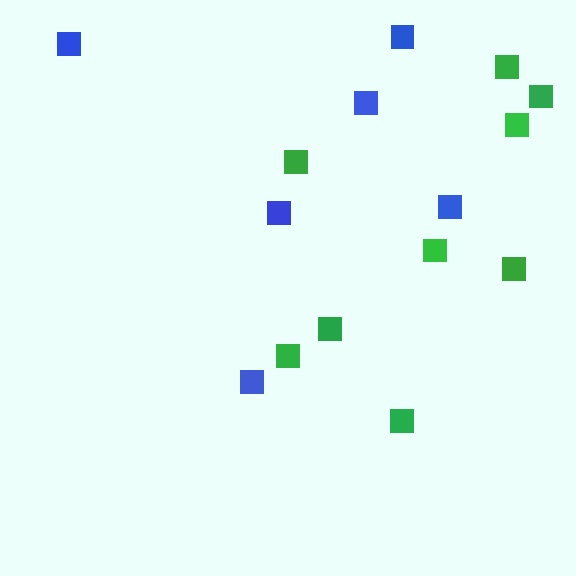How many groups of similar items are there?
There are 2 groups: one group of blue squares (6) and one group of green squares (9).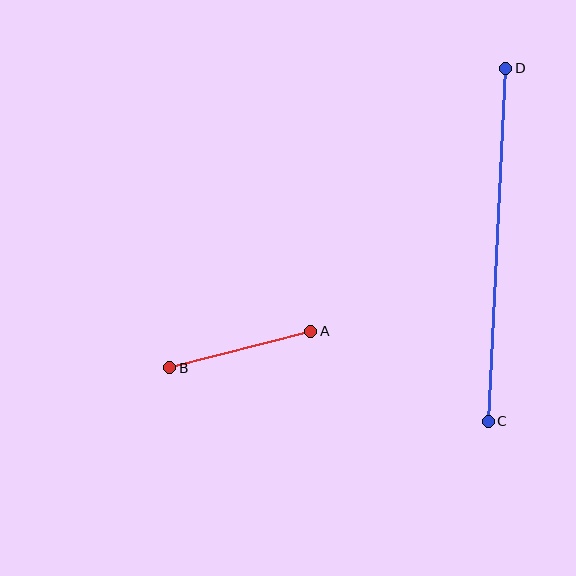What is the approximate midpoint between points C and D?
The midpoint is at approximately (497, 245) pixels.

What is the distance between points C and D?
The distance is approximately 353 pixels.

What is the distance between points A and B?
The distance is approximately 146 pixels.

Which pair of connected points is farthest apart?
Points C and D are farthest apart.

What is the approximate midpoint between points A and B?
The midpoint is at approximately (240, 349) pixels.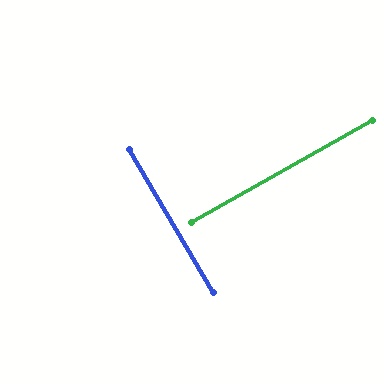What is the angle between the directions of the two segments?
Approximately 89 degrees.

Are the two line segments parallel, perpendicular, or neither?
Perpendicular — they meet at approximately 89°.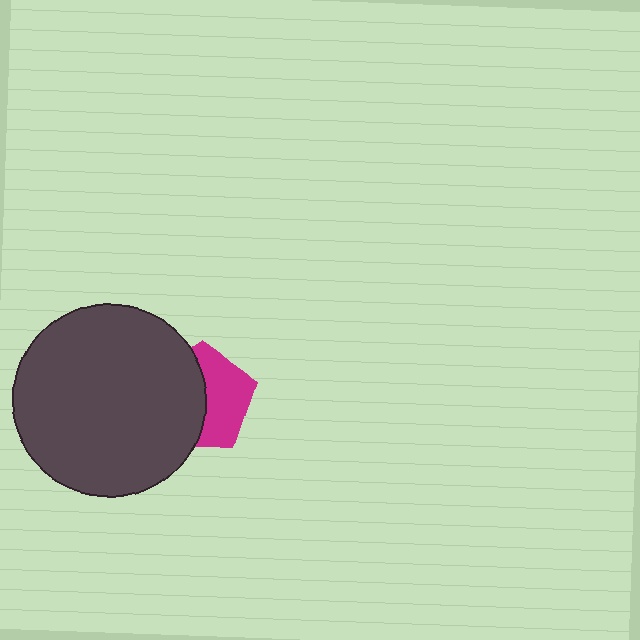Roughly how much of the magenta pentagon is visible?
About half of it is visible (roughly 48%).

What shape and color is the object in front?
The object in front is a dark gray circle.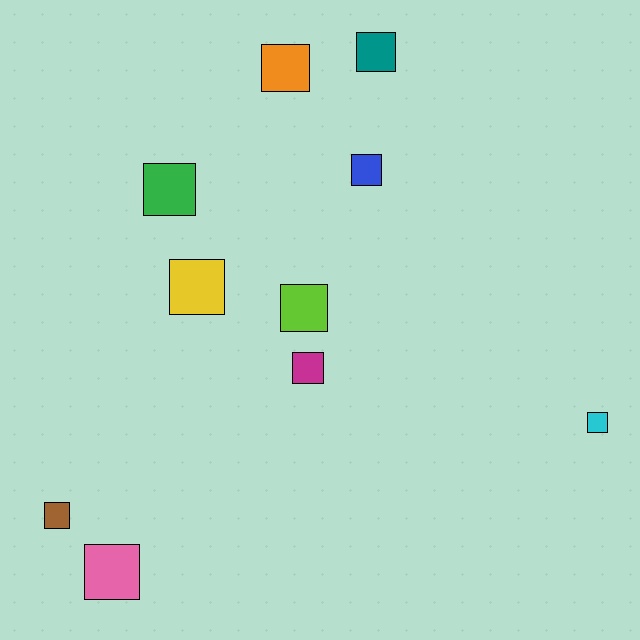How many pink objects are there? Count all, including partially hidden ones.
There is 1 pink object.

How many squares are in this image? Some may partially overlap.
There are 10 squares.